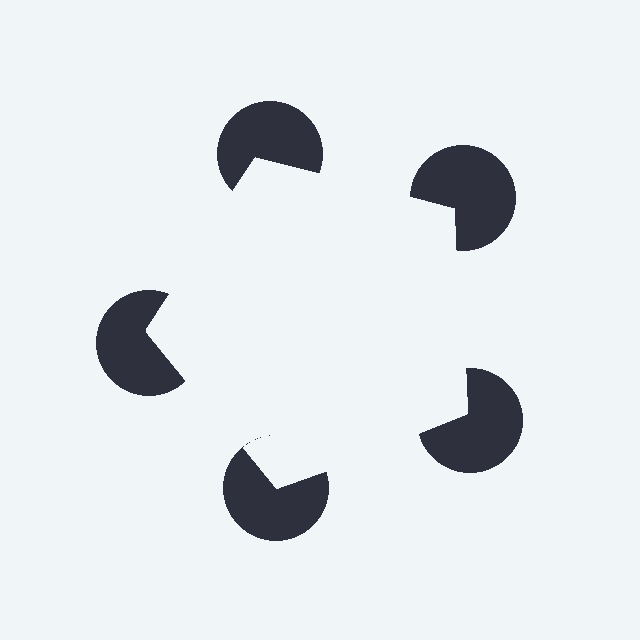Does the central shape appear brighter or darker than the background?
It typically appears slightly brighter than the background, even though no actual brightness change is drawn.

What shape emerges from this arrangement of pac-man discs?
An illusory pentagon — its edges are inferred from the aligned wedge cuts in the pac-man discs, not physically drawn.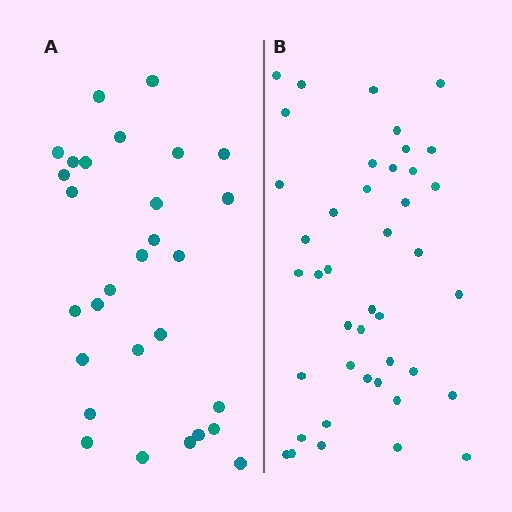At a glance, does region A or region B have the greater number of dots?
Region B (the right region) has more dots.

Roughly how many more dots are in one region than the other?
Region B has approximately 15 more dots than region A.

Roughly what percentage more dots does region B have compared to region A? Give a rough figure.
About 45% more.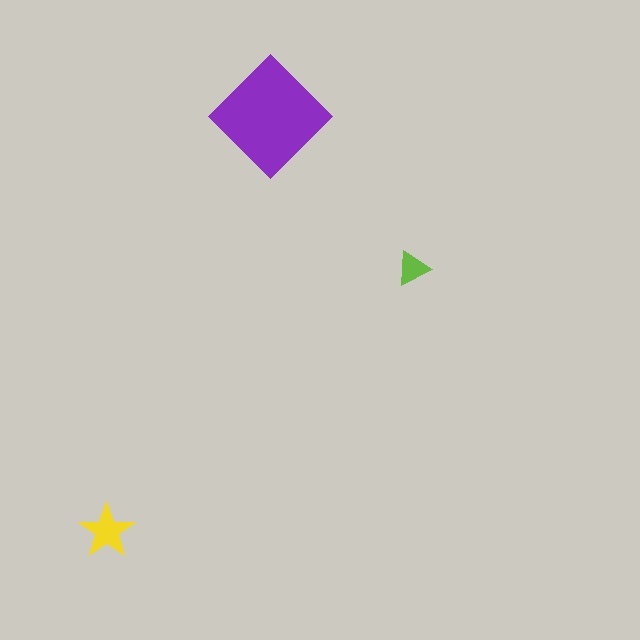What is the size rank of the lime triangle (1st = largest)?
3rd.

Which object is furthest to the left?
The yellow star is leftmost.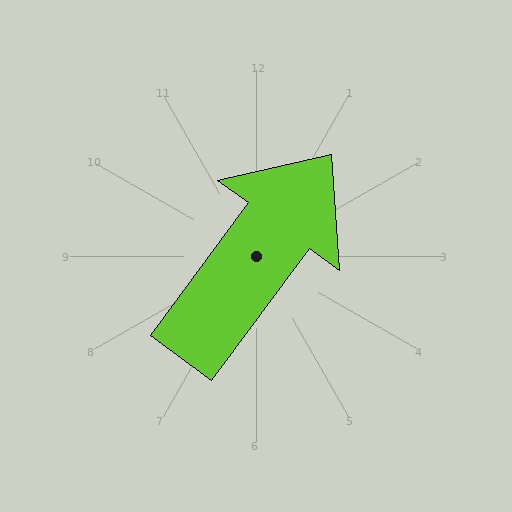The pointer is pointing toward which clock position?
Roughly 1 o'clock.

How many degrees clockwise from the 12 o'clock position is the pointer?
Approximately 37 degrees.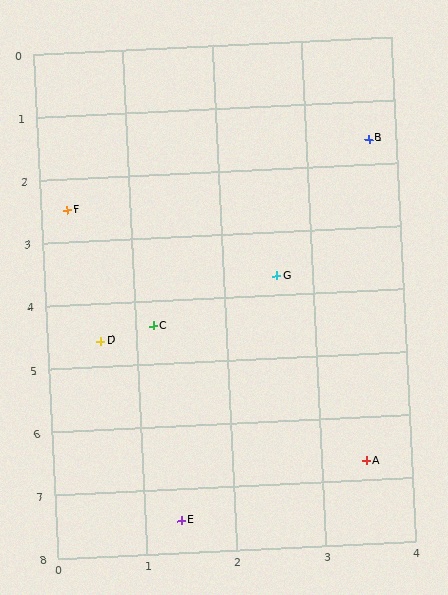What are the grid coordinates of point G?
Point G is at approximately (2.6, 3.7).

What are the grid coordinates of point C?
Point C is at approximately (1.2, 4.4).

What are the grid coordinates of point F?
Point F is at approximately (0.3, 2.5).